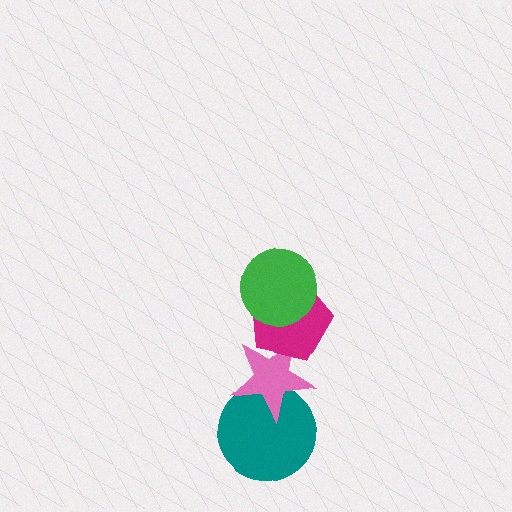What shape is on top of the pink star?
The magenta pentagon is on top of the pink star.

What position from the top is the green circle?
The green circle is 1st from the top.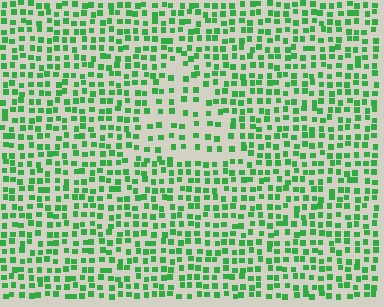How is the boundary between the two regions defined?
The boundary is defined by a change in element density (approximately 1.8x ratio). All elements are the same color, size, and shape.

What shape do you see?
I see a triangle.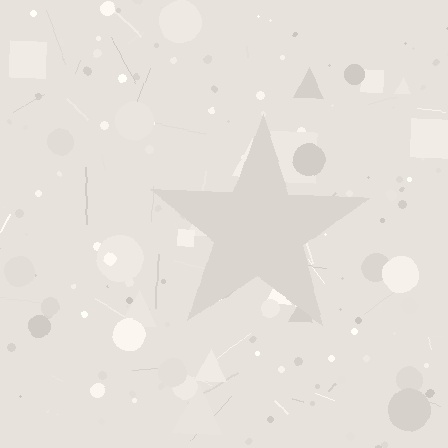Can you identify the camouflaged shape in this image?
The camouflaged shape is a star.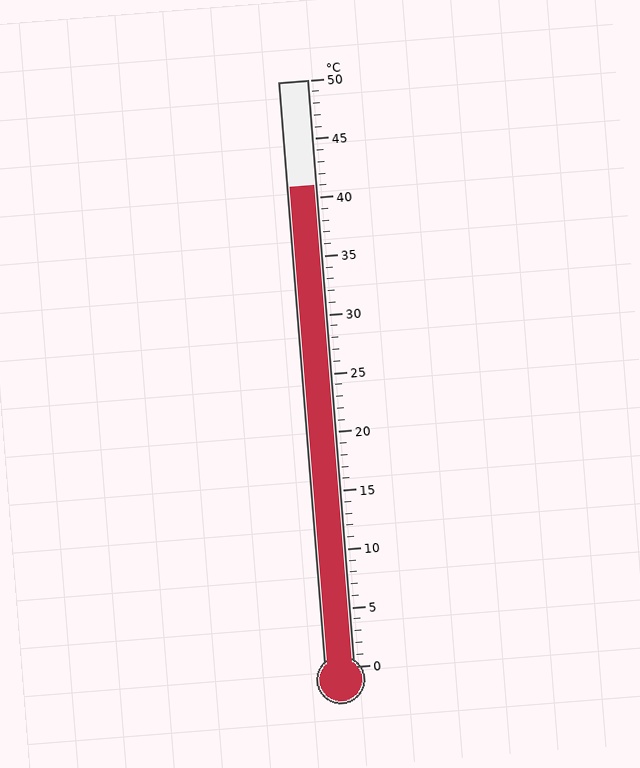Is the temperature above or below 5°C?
The temperature is above 5°C.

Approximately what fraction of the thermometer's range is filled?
The thermometer is filled to approximately 80% of its range.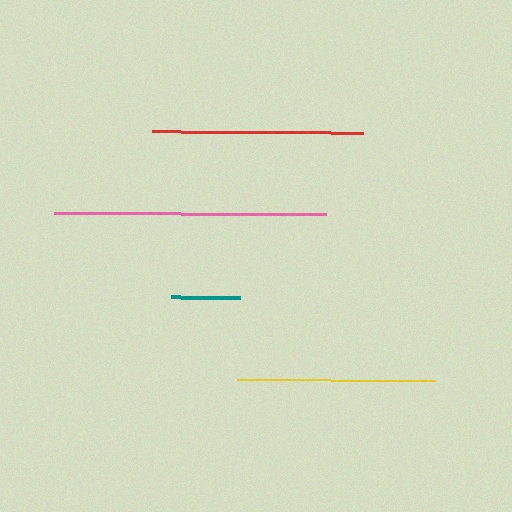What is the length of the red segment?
The red segment is approximately 211 pixels long.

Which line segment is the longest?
The pink line is the longest at approximately 273 pixels.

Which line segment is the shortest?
The teal line is the shortest at approximately 69 pixels.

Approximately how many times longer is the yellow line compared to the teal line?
The yellow line is approximately 2.9 times the length of the teal line.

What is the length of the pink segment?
The pink segment is approximately 273 pixels long.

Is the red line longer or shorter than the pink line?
The pink line is longer than the red line.